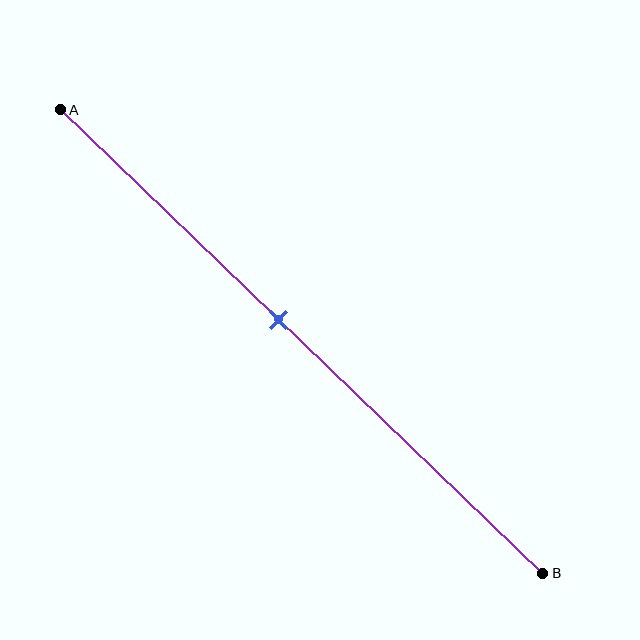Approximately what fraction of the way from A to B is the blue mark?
The blue mark is approximately 45% of the way from A to B.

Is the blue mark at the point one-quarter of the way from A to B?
No, the mark is at about 45% from A, not at the 25% one-quarter point.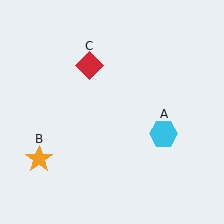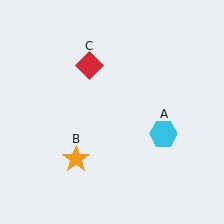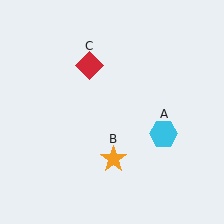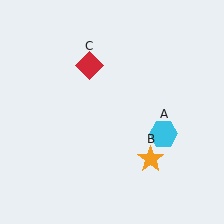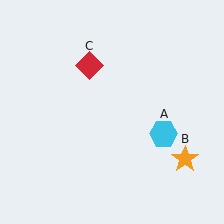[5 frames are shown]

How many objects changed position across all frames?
1 object changed position: orange star (object B).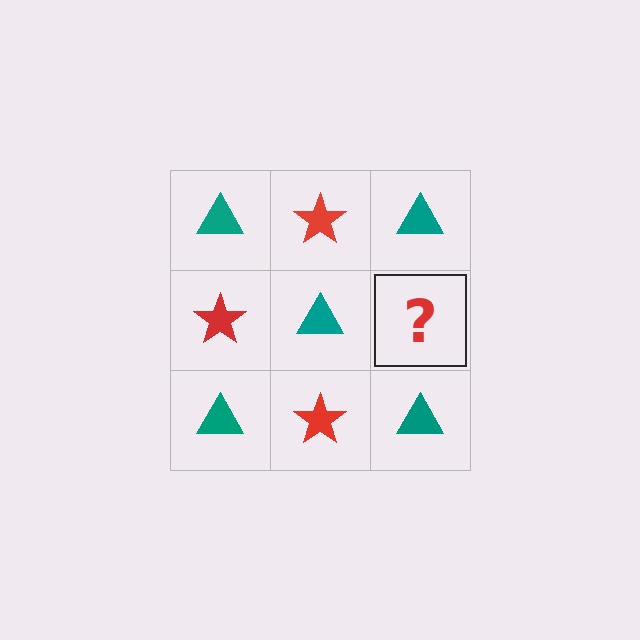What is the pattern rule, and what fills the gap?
The rule is that it alternates teal triangle and red star in a checkerboard pattern. The gap should be filled with a red star.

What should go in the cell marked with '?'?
The missing cell should contain a red star.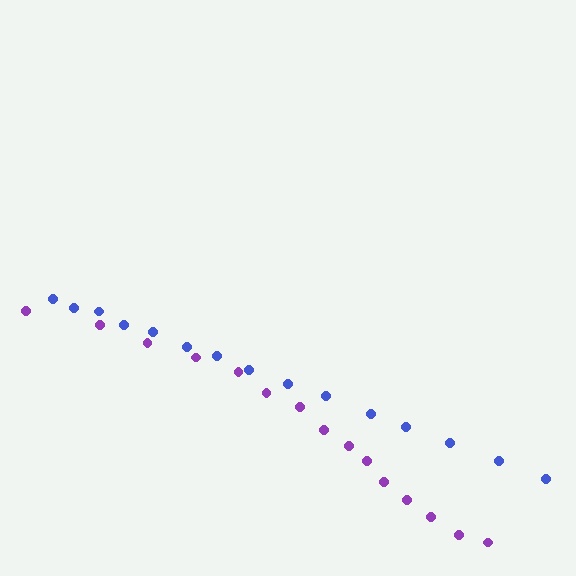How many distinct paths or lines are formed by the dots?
There are 2 distinct paths.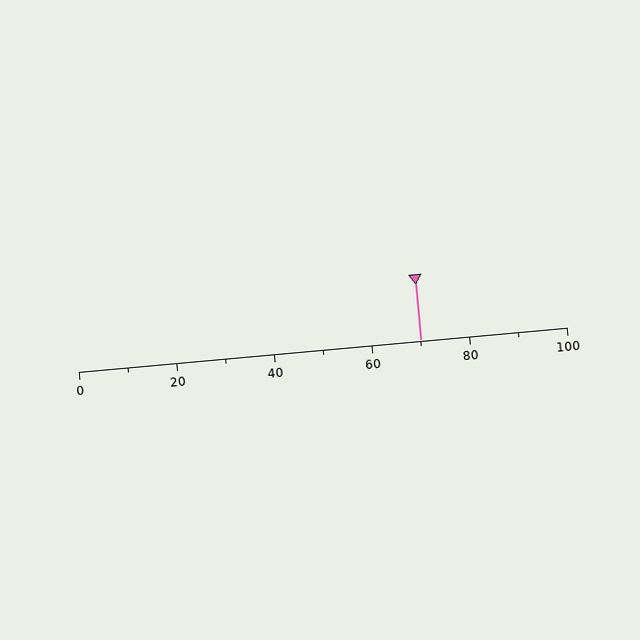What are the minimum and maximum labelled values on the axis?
The axis runs from 0 to 100.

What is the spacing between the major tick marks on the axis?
The major ticks are spaced 20 apart.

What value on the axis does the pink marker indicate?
The marker indicates approximately 70.